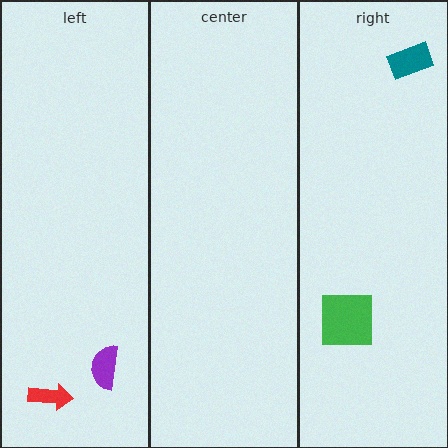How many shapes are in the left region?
2.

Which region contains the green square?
The right region.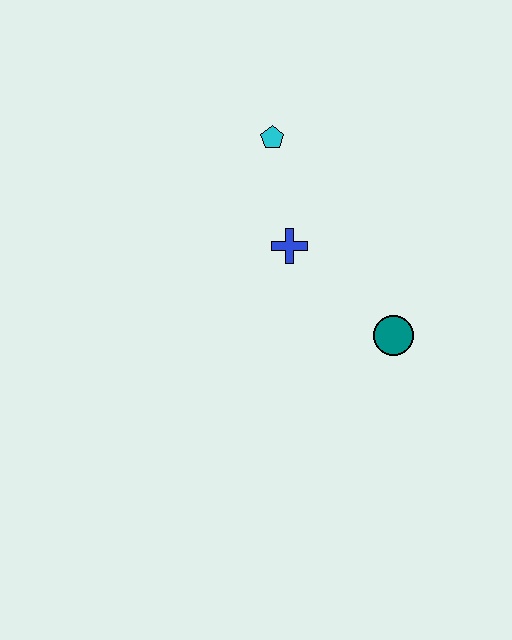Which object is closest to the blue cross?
The cyan pentagon is closest to the blue cross.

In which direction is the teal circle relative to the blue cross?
The teal circle is to the right of the blue cross.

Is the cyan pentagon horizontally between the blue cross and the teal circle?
No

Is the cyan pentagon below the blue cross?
No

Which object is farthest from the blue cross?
The teal circle is farthest from the blue cross.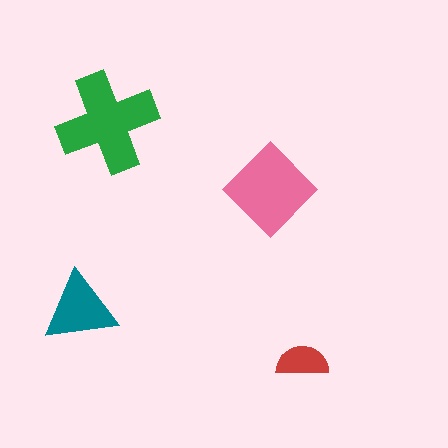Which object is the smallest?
The red semicircle.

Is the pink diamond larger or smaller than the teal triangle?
Larger.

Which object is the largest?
The green cross.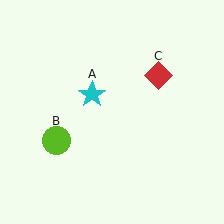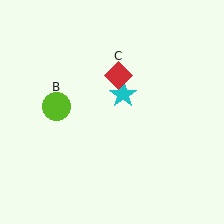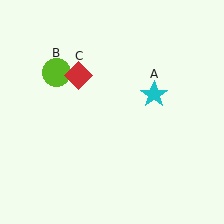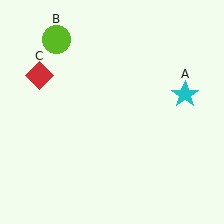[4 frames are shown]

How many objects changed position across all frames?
3 objects changed position: cyan star (object A), lime circle (object B), red diamond (object C).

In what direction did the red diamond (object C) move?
The red diamond (object C) moved left.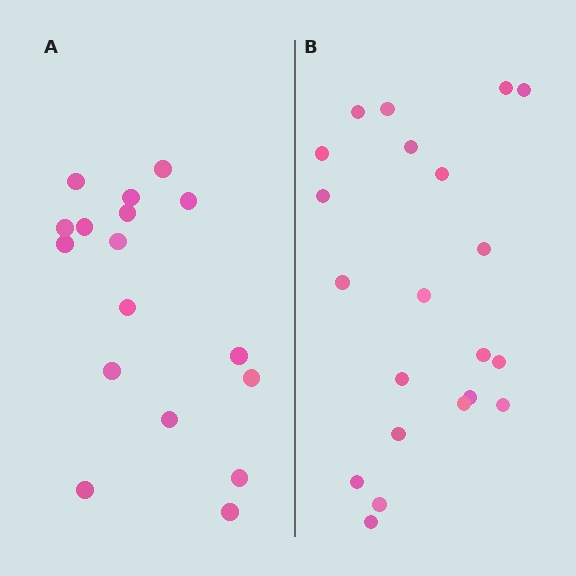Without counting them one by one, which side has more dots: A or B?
Region B (the right region) has more dots.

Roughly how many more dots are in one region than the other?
Region B has about 4 more dots than region A.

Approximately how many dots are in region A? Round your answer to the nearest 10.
About 20 dots. (The exact count is 17, which rounds to 20.)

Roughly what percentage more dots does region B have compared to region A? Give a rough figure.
About 25% more.